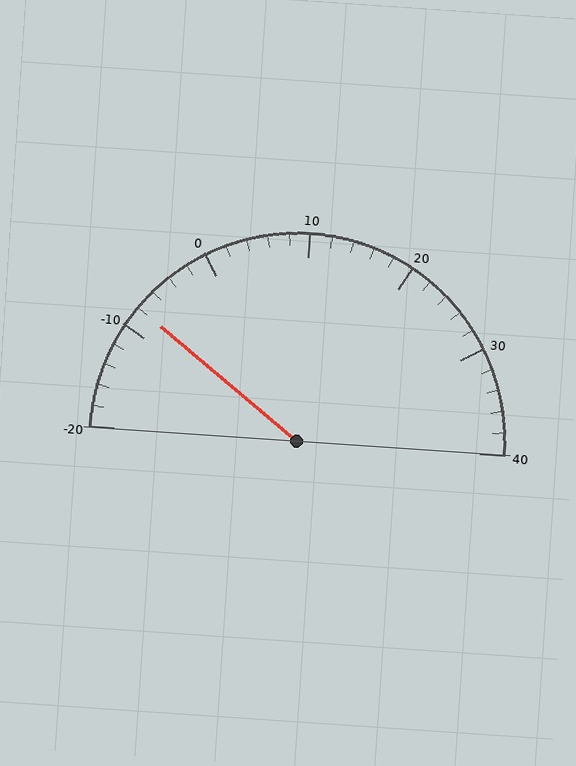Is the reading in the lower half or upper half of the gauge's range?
The reading is in the lower half of the range (-20 to 40).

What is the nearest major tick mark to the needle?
The nearest major tick mark is -10.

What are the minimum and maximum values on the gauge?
The gauge ranges from -20 to 40.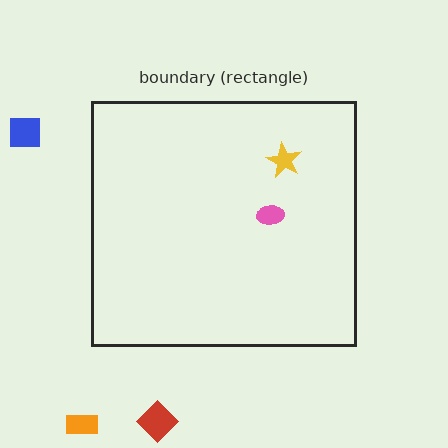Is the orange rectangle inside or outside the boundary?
Outside.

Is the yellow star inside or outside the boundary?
Inside.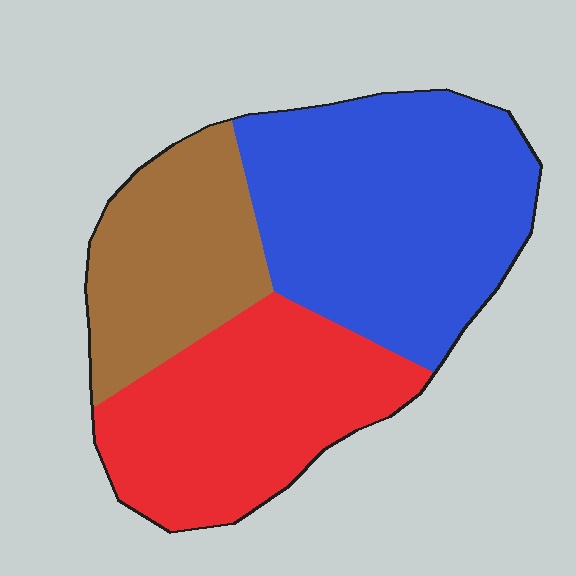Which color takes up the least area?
Brown, at roughly 25%.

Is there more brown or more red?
Red.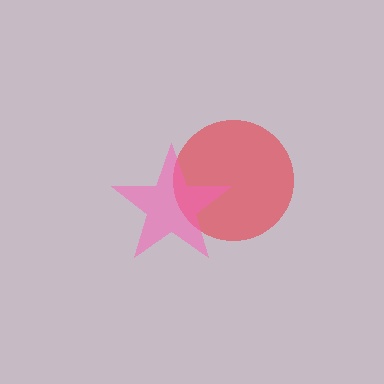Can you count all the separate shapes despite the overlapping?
Yes, there are 2 separate shapes.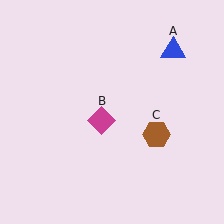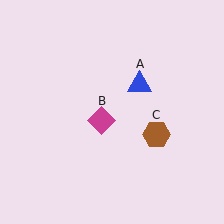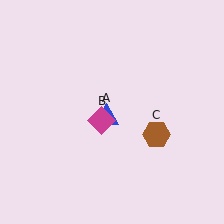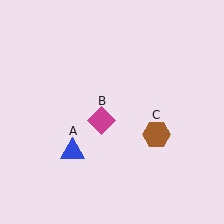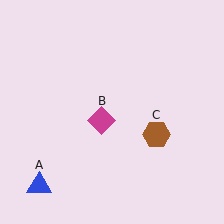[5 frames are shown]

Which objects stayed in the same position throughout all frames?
Magenta diamond (object B) and brown hexagon (object C) remained stationary.